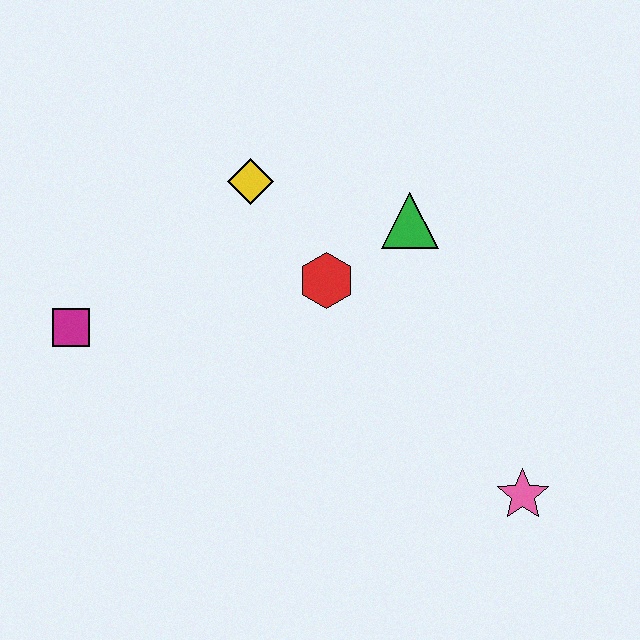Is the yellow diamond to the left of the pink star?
Yes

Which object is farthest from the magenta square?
The pink star is farthest from the magenta square.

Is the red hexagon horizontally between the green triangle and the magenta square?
Yes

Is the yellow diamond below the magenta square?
No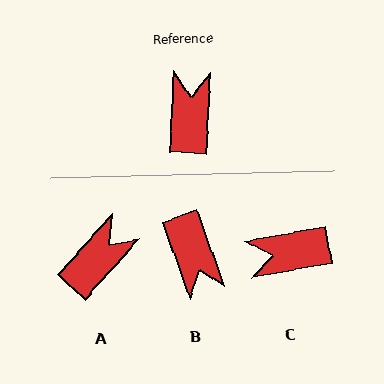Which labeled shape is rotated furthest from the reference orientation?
B, about 157 degrees away.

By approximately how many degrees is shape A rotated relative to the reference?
Approximately 39 degrees clockwise.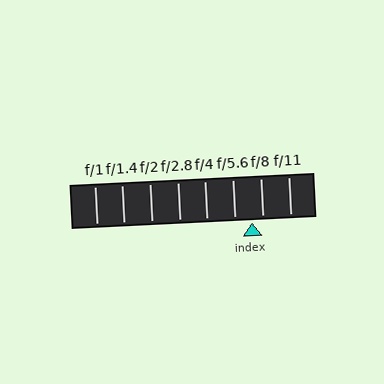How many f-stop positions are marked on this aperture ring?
There are 8 f-stop positions marked.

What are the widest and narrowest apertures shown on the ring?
The widest aperture shown is f/1 and the narrowest is f/11.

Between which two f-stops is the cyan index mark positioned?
The index mark is between f/5.6 and f/8.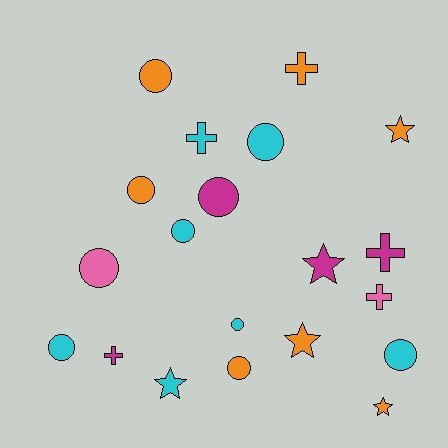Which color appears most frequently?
Cyan, with 7 objects.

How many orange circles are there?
There are 3 orange circles.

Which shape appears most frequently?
Circle, with 10 objects.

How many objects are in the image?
There are 20 objects.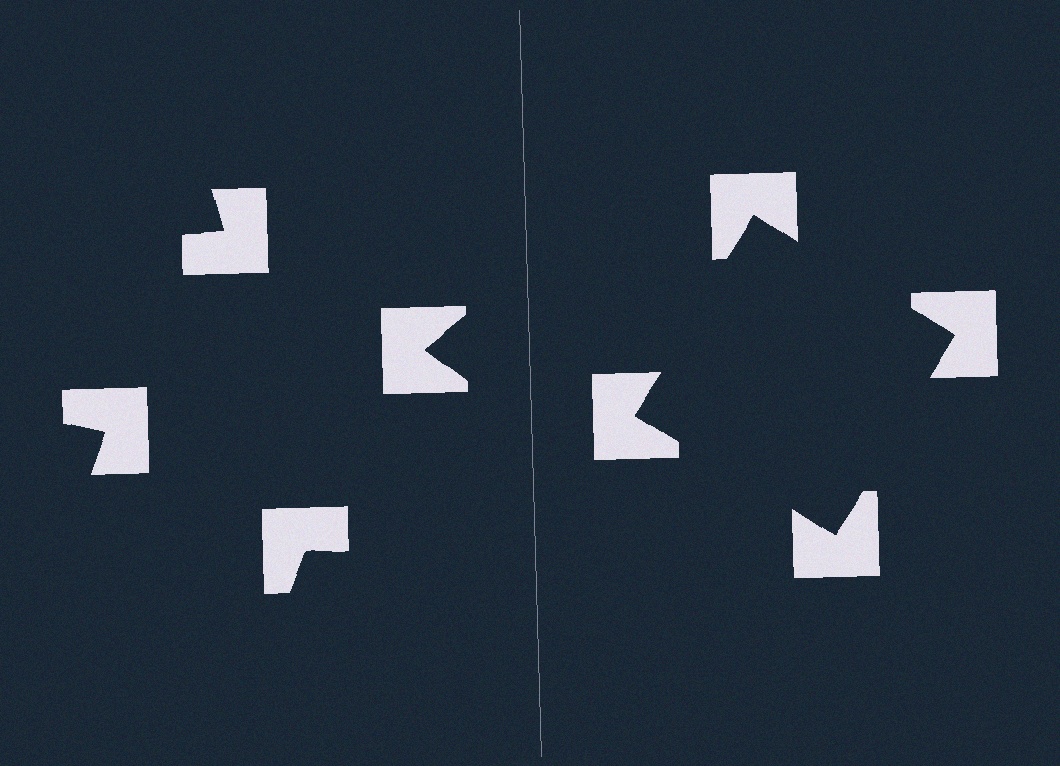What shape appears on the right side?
An illusory square.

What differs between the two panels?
The notched squares are positioned identically on both sides; only the wedge orientations differ. On the right they align to a square; on the left they are misaligned.